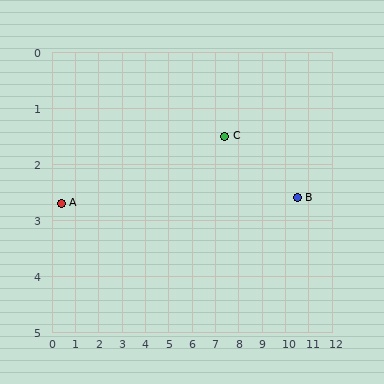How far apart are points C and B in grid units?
Points C and B are about 3.3 grid units apart.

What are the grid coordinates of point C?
Point C is at approximately (7.4, 1.5).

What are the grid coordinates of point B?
Point B is at approximately (10.5, 2.6).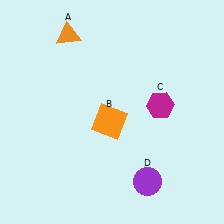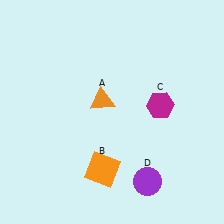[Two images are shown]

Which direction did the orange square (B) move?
The orange square (B) moved down.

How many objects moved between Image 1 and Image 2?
2 objects moved between the two images.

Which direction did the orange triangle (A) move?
The orange triangle (A) moved down.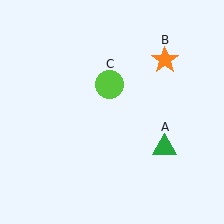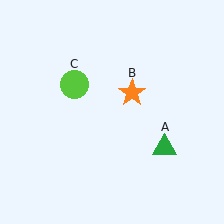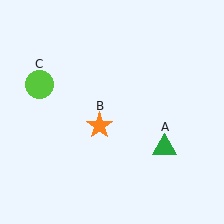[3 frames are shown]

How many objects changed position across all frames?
2 objects changed position: orange star (object B), lime circle (object C).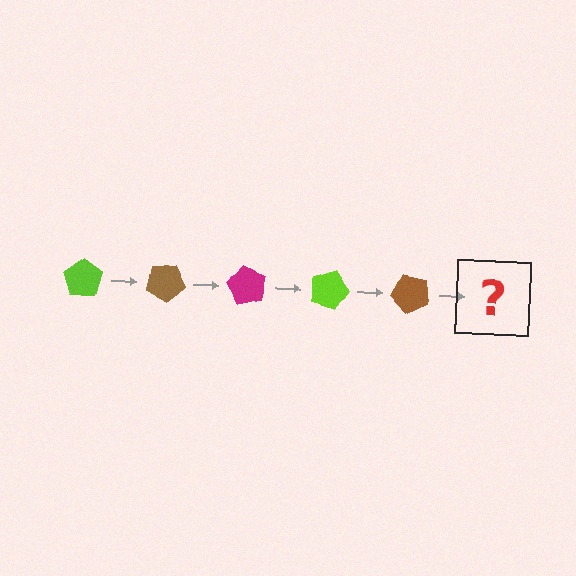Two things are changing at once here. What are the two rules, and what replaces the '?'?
The two rules are that it rotates 30 degrees each step and the color cycles through lime, brown, and magenta. The '?' should be a magenta pentagon, rotated 150 degrees from the start.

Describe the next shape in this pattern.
It should be a magenta pentagon, rotated 150 degrees from the start.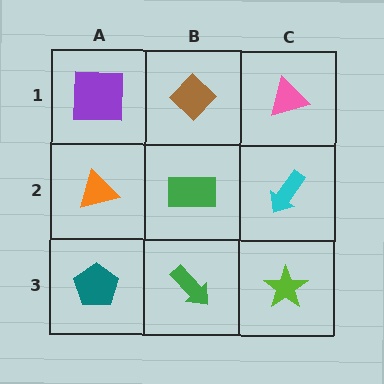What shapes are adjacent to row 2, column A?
A purple square (row 1, column A), a teal pentagon (row 3, column A), a green rectangle (row 2, column B).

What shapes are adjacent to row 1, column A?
An orange triangle (row 2, column A), a brown diamond (row 1, column B).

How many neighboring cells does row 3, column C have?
2.